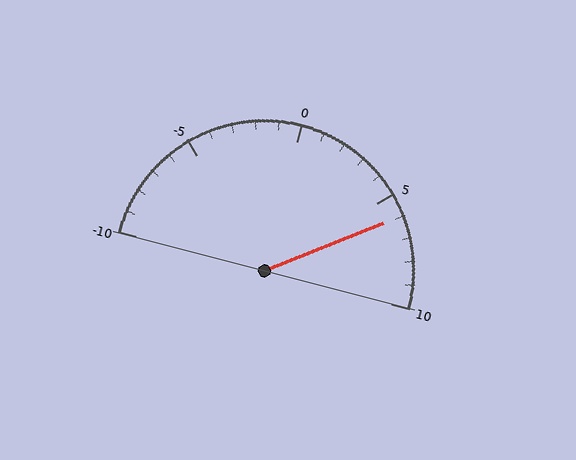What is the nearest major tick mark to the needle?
The nearest major tick mark is 5.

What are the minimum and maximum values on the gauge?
The gauge ranges from -10 to 10.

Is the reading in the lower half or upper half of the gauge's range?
The reading is in the upper half of the range (-10 to 10).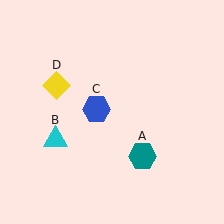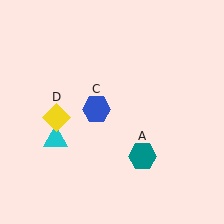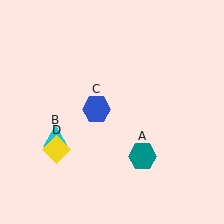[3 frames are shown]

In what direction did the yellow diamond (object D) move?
The yellow diamond (object D) moved down.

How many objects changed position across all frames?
1 object changed position: yellow diamond (object D).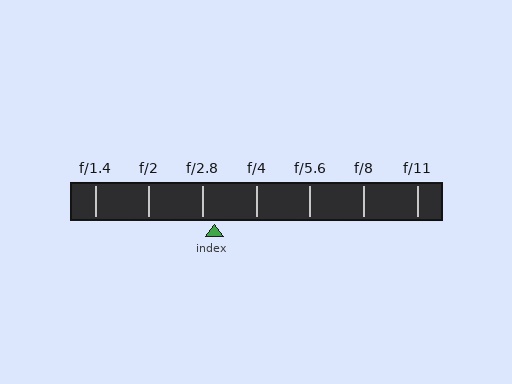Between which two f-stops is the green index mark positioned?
The index mark is between f/2.8 and f/4.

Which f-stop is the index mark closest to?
The index mark is closest to f/2.8.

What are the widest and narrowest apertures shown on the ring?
The widest aperture shown is f/1.4 and the narrowest is f/11.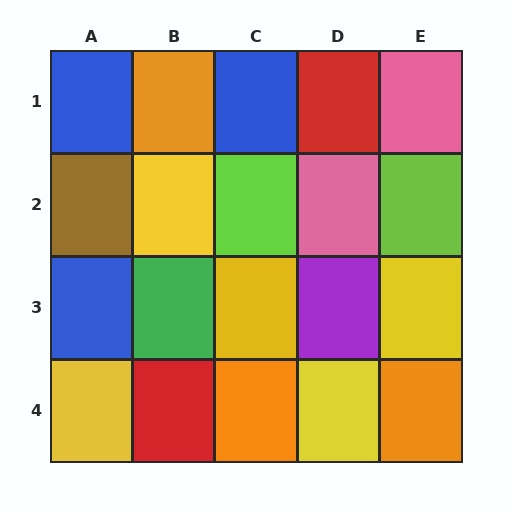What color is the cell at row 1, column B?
Orange.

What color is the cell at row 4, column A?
Yellow.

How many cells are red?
2 cells are red.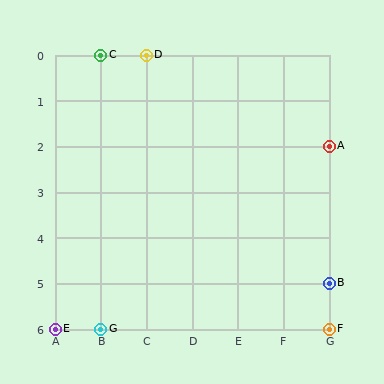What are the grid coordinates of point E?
Point E is at grid coordinates (A, 6).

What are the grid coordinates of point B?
Point B is at grid coordinates (G, 5).